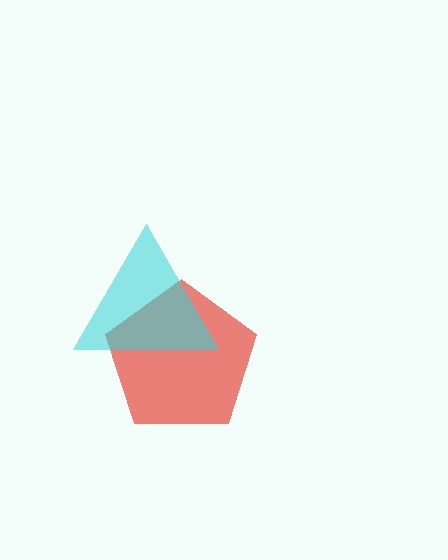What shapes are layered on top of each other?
The layered shapes are: a red pentagon, a cyan triangle.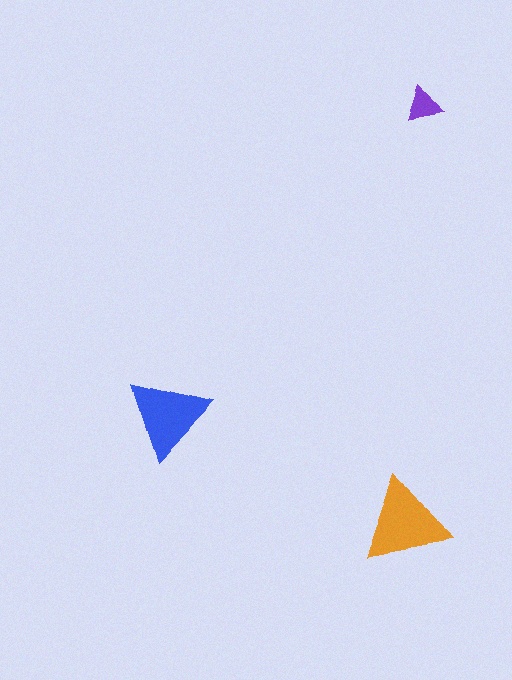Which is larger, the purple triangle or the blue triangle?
The blue one.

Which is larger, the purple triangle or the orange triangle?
The orange one.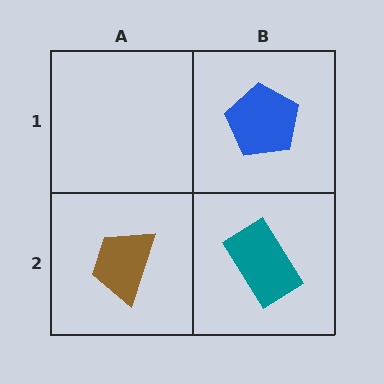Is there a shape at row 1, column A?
No, that cell is empty.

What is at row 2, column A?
A brown trapezoid.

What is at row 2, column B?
A teal rectangle.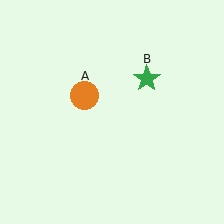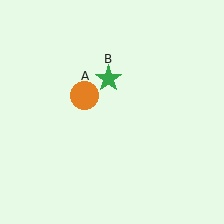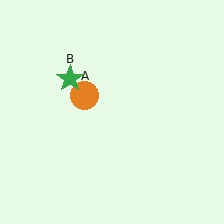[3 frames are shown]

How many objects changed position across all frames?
1 object changed position: green star (object B).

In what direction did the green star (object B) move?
The green star (object B) moved left.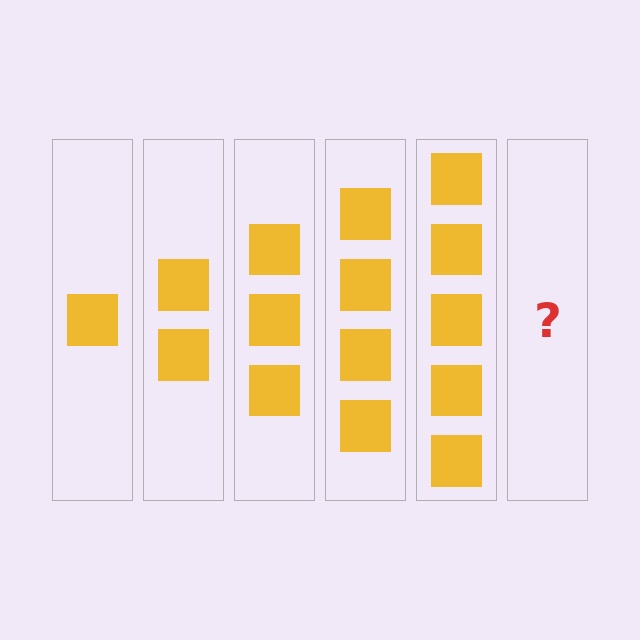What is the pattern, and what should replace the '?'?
The pattern is that each step adds one more square. The '?' should be 6 squares.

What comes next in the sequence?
The next element should be 6 squares.